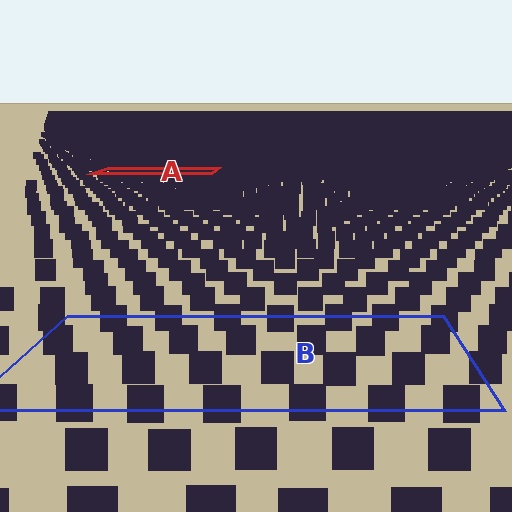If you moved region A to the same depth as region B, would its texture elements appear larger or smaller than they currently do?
They would appear larger. At a closer depth, the same texture elements are projected at a bigger on-screen size.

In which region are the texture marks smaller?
The texture marks are smaller in region A, because it is farther away.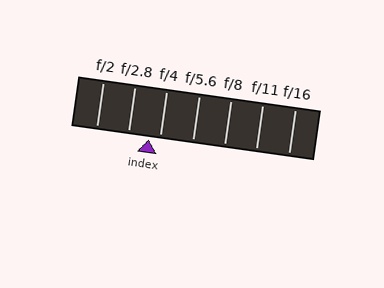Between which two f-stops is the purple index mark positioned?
The index mark is between f/2.8 and f/4.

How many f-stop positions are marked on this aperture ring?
There are 7 f-stop positions marked.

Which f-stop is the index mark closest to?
The index mark is closest to f/4.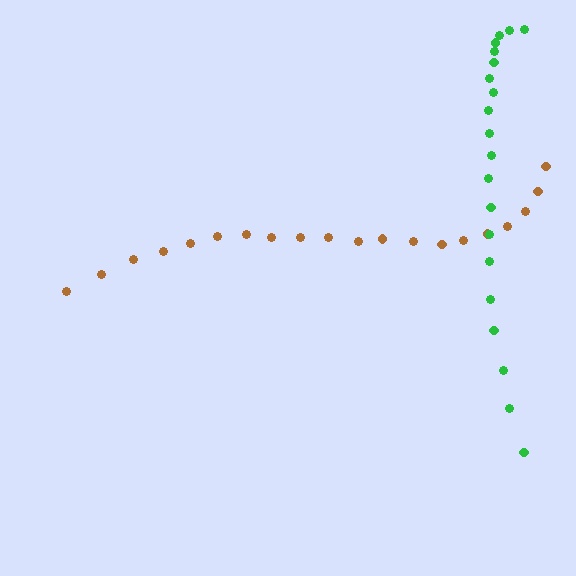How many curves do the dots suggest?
There are 2 distinct paths.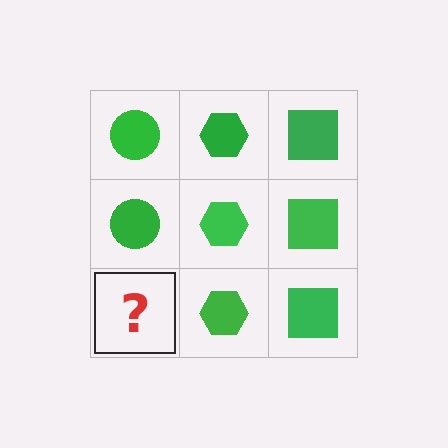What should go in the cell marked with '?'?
The missing cell should contain a green circle.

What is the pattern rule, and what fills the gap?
The rule is that each column has a consistent shape. The gap should be filled with a green circle.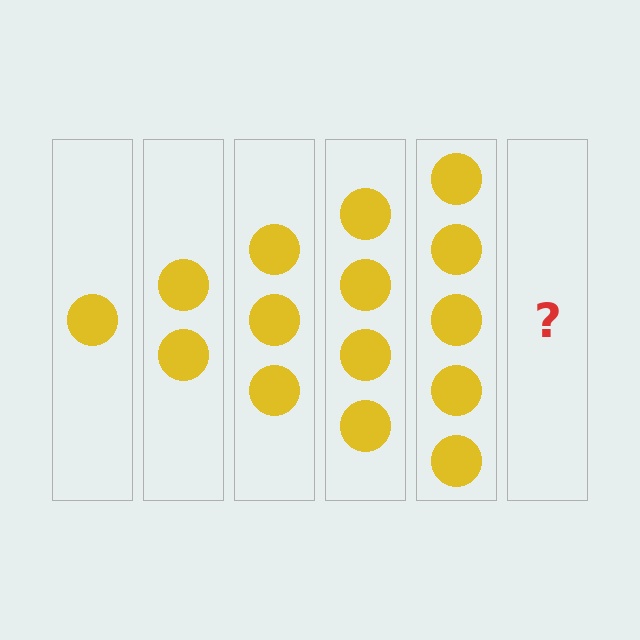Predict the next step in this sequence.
The next step is 6 circles.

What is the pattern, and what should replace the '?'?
The pattern is that each step adds one more circle. The '?' should be 6 circles.